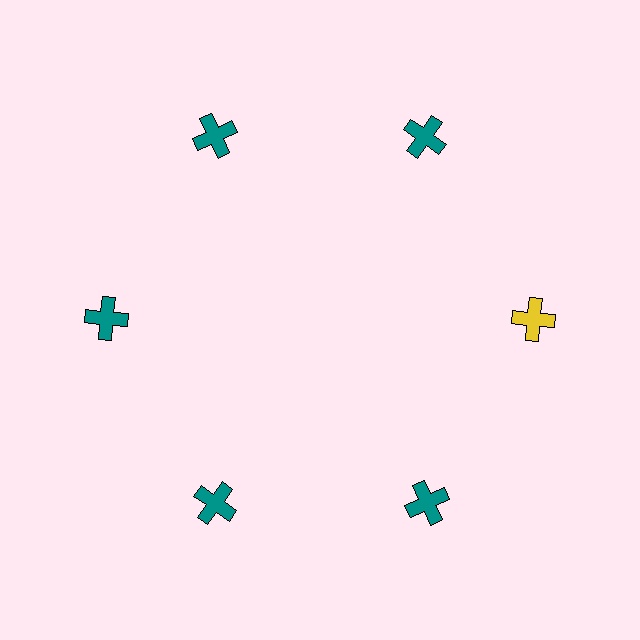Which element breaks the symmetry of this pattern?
The yellow cross at roughly the 3 o'clock position breaks the symmetry. All other shapes are teal crosses.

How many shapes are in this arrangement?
There are 6 shapes arranged in a ring pattern.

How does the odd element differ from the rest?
It has a different color: yellow instead of teal.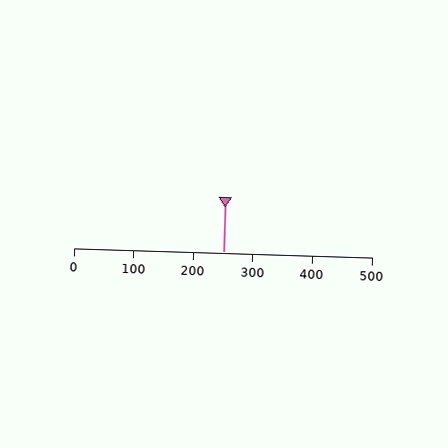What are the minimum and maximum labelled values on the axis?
The axis runs from 0 to 500.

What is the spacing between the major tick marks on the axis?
The major ticks are spaced 100 apart.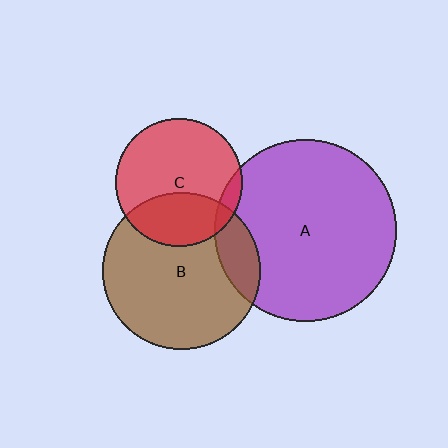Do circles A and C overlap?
Yes.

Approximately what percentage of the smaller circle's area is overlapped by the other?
Approximately 10%.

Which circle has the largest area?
Circle A (purple).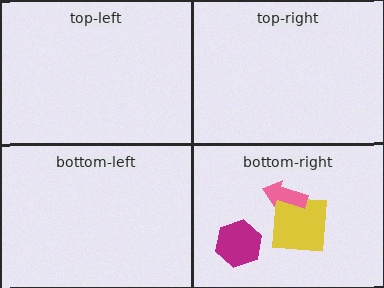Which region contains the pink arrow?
The bottom-right region.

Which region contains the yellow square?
The bottom-right region.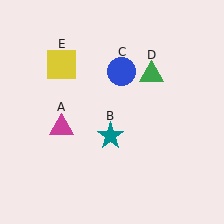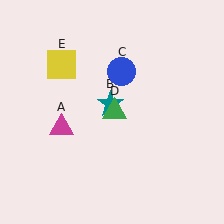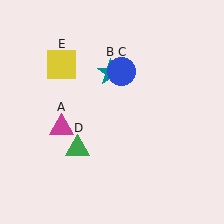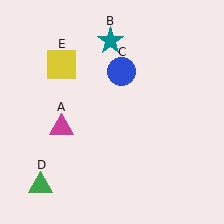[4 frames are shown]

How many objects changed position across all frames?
2 objects changed position: teal star (object B), green triangle (object D).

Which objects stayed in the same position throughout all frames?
Magenta triangle (object A) and blue circle (object C) and yellow square (object E) remained stationary.